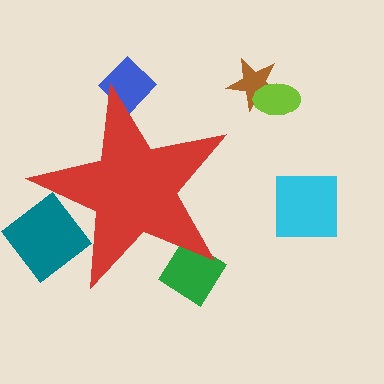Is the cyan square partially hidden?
No, the cyan square is fully visible.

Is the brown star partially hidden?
No, the brown star is fully visible.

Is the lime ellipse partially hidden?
No, the lime ellipse is fully visible.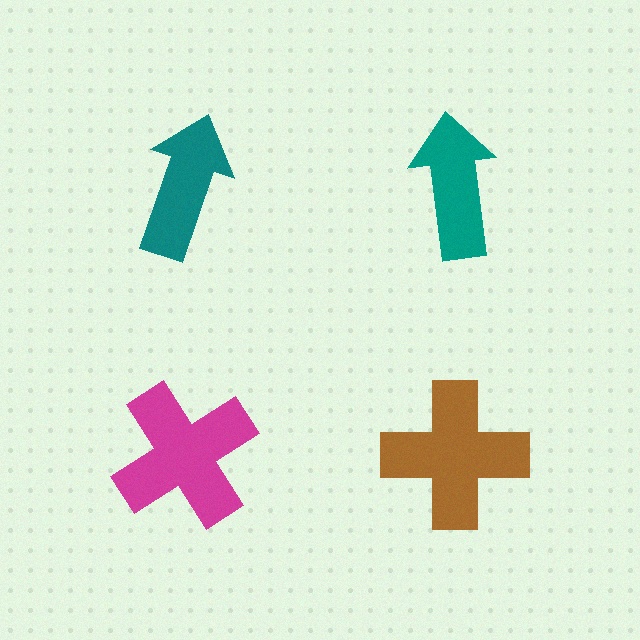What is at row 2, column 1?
A magenta cross.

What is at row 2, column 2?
A brown cross.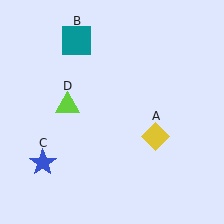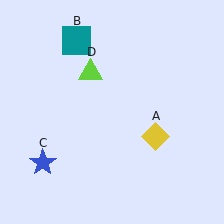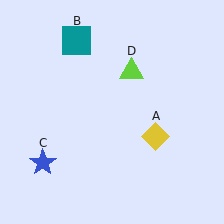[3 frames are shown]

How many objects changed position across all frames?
1 object changed position: lime triangle (object D).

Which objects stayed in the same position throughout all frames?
Yellow diamond (object A) and teal square (object B) and blue star (object C) remained stationary.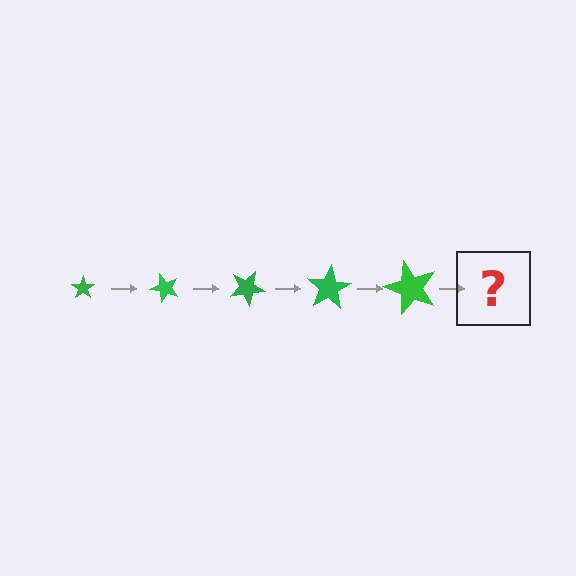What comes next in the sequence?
The next element should be a star, larger than the previous one and rotated 250 degrees from the start.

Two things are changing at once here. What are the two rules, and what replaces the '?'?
The two rules are that the star grows larger each step and it rotates 50 degrees each step. The '?' should be a star, larger than the previous one and rotated 250 degrees from the start.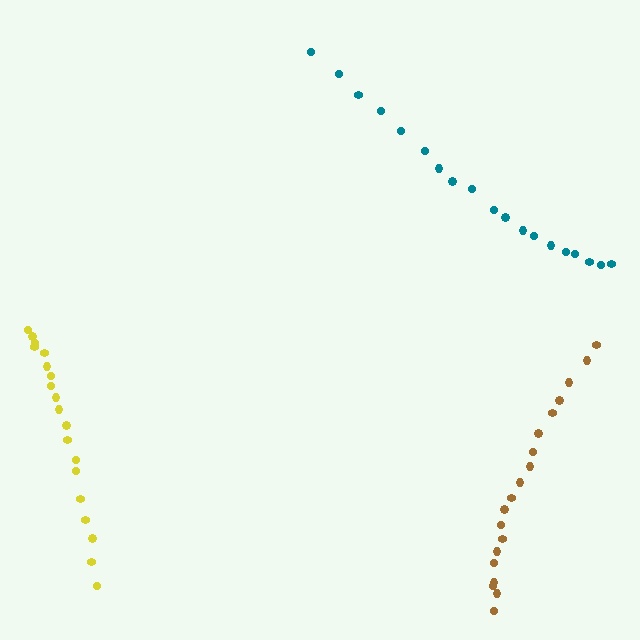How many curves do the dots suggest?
There are 3 distinct paths.